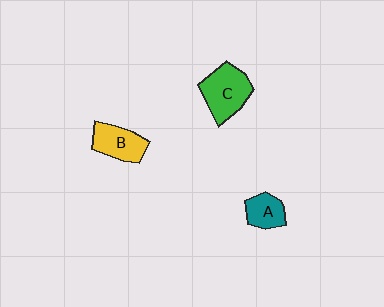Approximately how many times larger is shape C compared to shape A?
Approximately 1.7 times.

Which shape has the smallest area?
Shape A (teal).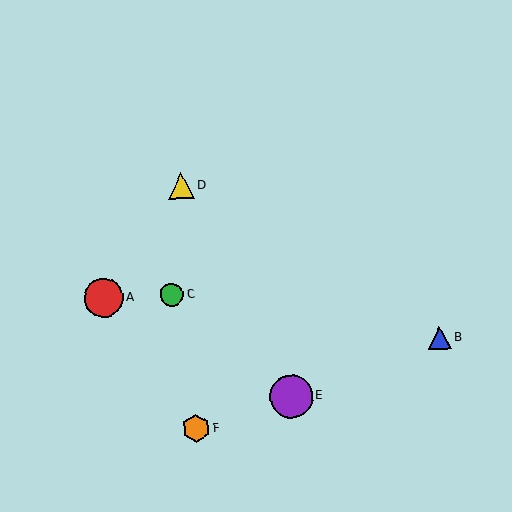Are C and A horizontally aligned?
Yes, both are at y≈295.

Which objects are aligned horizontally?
Objects A, C are aligned horizontally.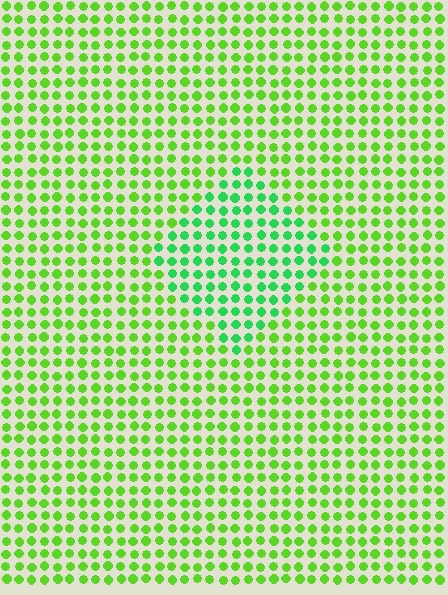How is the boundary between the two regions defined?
The boundary is defined purely by a slight shift in hue (about 34 degrees). Spacing, size, and orientation are identical on both sides.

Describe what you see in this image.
The image is filled with small lime elements in a uniform arrangement. A diamond-shaped region is visible where the elements are tinted to a slightly different hue, forming a subtle color boundary.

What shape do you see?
I see a diamond.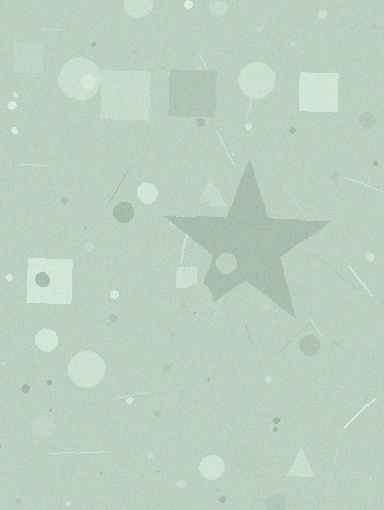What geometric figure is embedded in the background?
A star is embedded in the background.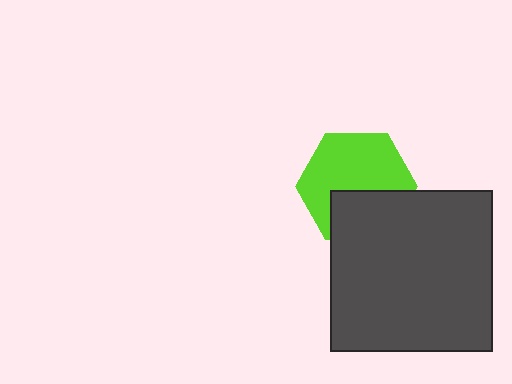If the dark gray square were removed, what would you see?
You would see the complete lime hexagon.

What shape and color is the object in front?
The object in front is a dark gray square.